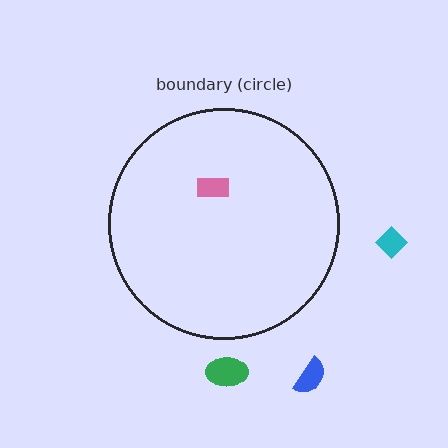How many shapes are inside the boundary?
1 inside, 3 outside.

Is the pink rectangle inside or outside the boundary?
Inside.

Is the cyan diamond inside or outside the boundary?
Outside.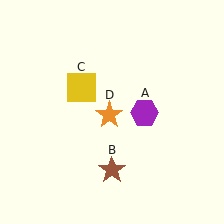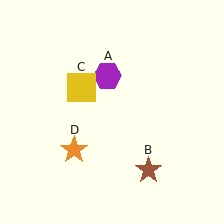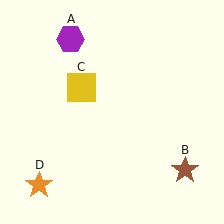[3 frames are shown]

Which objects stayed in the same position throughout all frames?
Yellow square (object C) remained stationary.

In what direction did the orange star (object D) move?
The orange star (object D) moved down and to the left.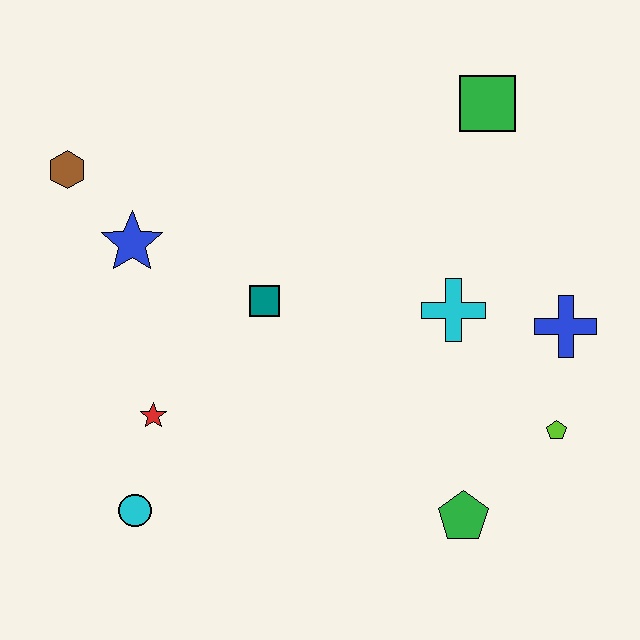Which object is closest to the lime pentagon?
The blue cross is closest to the lime pentagon.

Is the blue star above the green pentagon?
Yes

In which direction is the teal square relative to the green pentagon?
The teal square is above the green pentagon.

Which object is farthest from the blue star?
The lime pentagon is farthest from the blue star.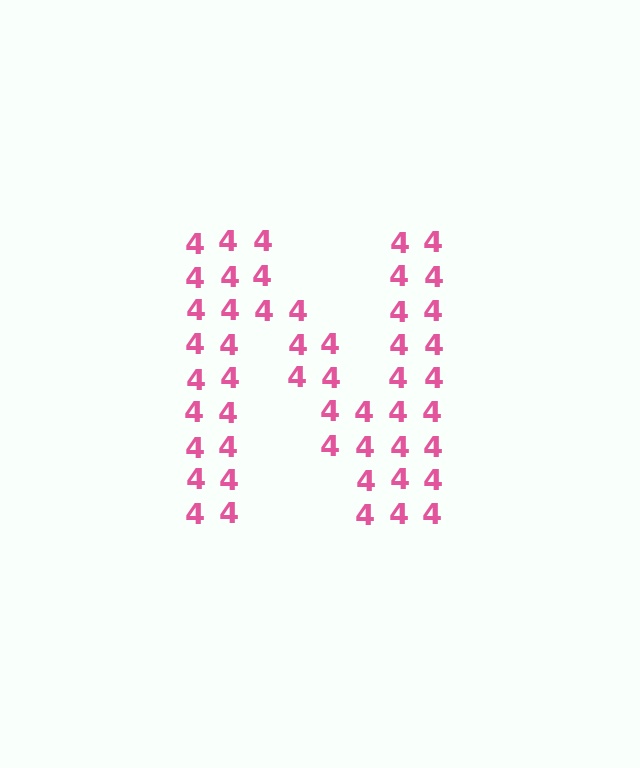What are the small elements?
The small elements are digit 4's.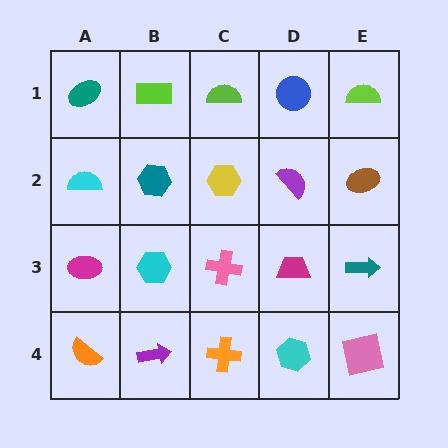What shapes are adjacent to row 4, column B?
A cyan hexagon (row 3, column B), an orange semicircle (row 4, column A), an orange cross (row 4, column C).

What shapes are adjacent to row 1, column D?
A purple semicircle (row 2, column D), a lime semicircle (row 1, column C), a lime semicircle (row 1, column E).